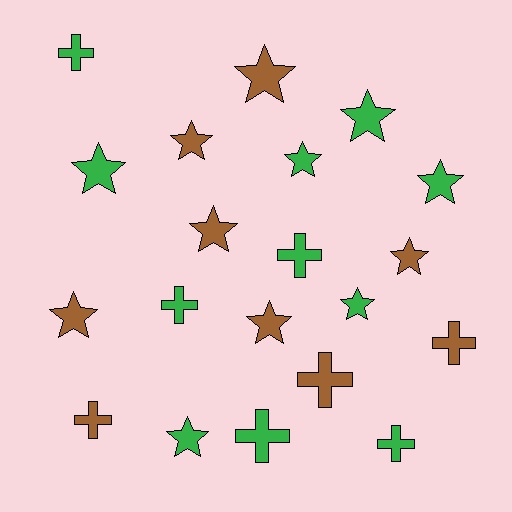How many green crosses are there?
There are 5 green crosses.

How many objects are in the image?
There are 20 objects.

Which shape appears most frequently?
Star, with 12 objects.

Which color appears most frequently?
Green, with 11 objects.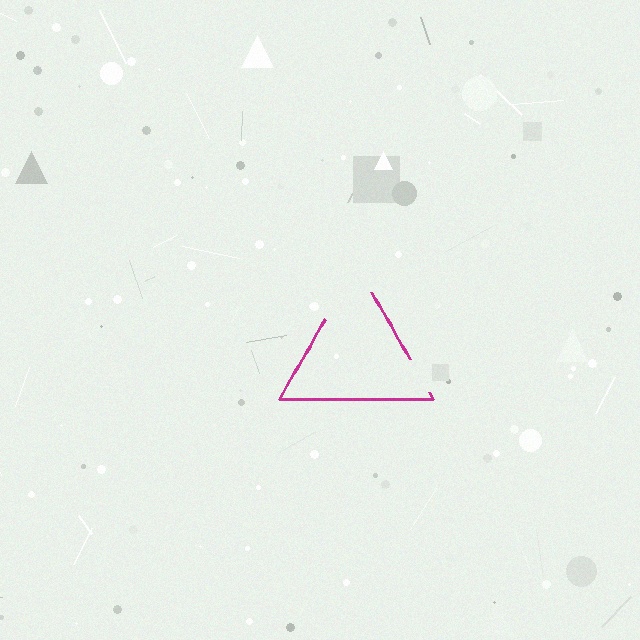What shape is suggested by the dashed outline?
The dashed outline suggests a triangle.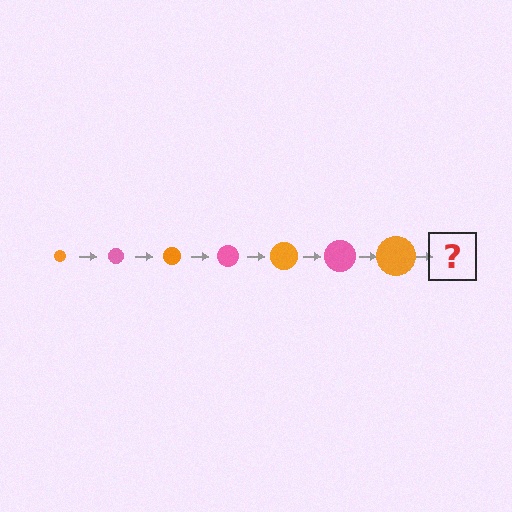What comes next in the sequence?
The next element should be a pink circle, larger than the previous one.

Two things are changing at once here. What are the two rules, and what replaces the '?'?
The two rules are that the circle grows larger each step and the color cycles through orange and pink. The '?' should be a pink circle, larger than the previous one.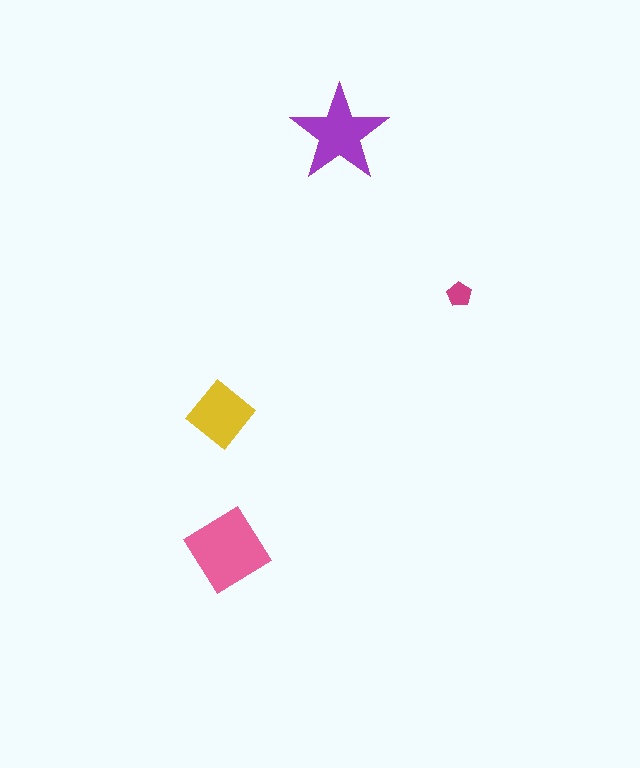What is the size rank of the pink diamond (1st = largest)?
1st.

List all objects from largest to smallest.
The pink diamond, the purple star, the yellow diamond, the magenta pentagon.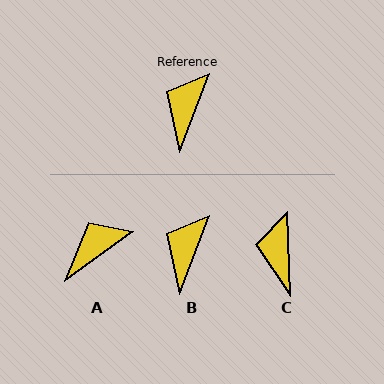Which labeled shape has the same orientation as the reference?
B.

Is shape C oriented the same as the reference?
No, it is off by about 23 degrees.